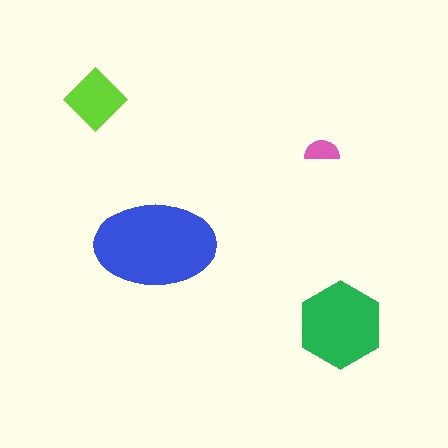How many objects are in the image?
There are 4 objects in the image.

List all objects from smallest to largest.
The pink semicircle, the lime diamond, the green hexagon, the blue ellipse.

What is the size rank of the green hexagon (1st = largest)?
2nd.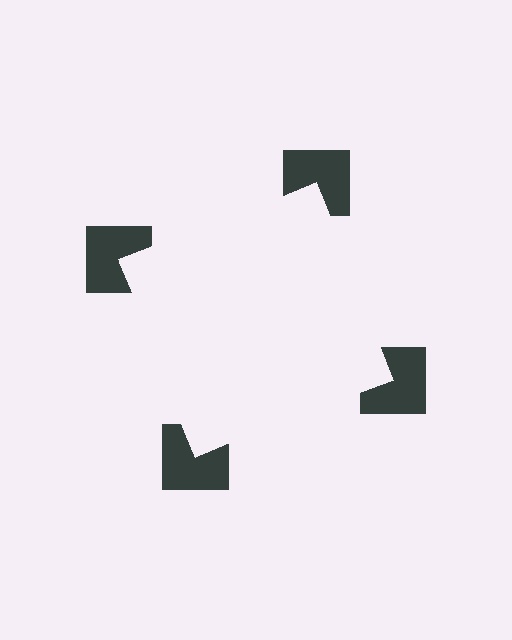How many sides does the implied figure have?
4 sides.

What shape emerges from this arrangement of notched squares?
An illusory square — its edges are inferred from the aligned wedge cuts in the notched squares, not physically drawn.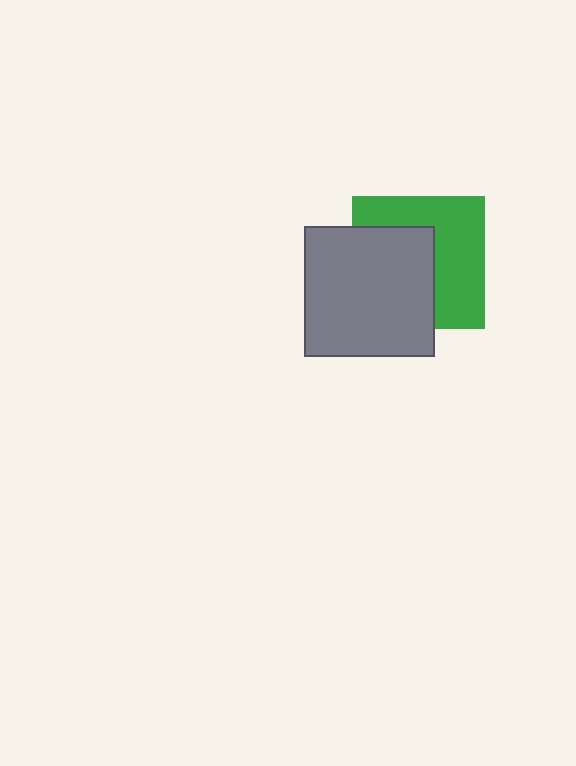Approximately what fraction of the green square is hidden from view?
Roughly 49% of the green square is hidden behind the gray square.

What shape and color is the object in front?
The object in front is a gray square.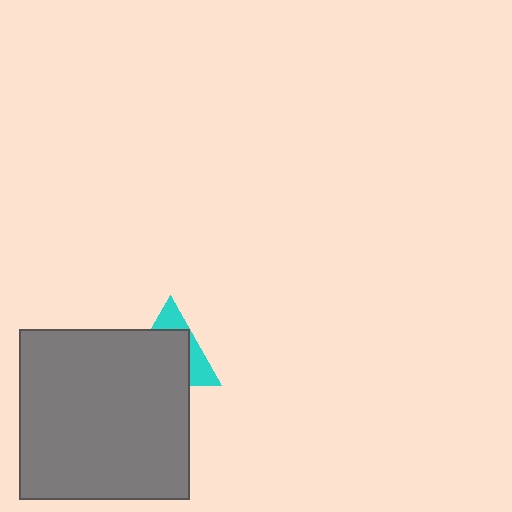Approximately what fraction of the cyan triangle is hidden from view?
Roughly 66% of the cyan triangle is hidden behind the gray square.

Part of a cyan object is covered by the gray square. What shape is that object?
It is a triangle.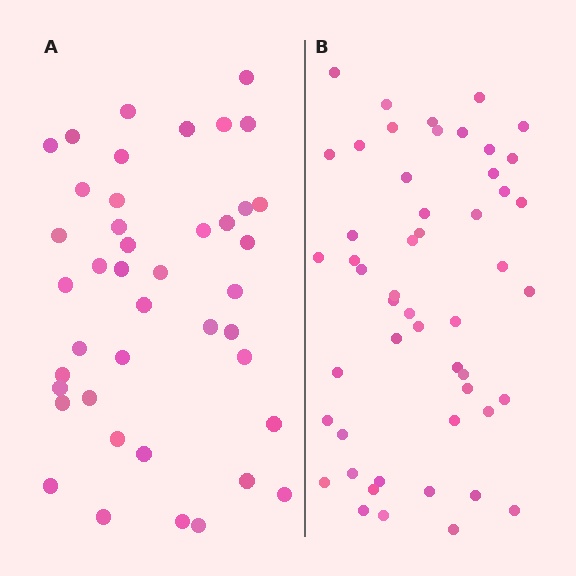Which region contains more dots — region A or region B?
Region B (the right region) has more dots.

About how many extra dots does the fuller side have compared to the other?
Region B has roughly 8 or so more dots than region A.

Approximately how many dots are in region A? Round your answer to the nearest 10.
About 40 dots. (The exact count is 42, which rounds to 40.)